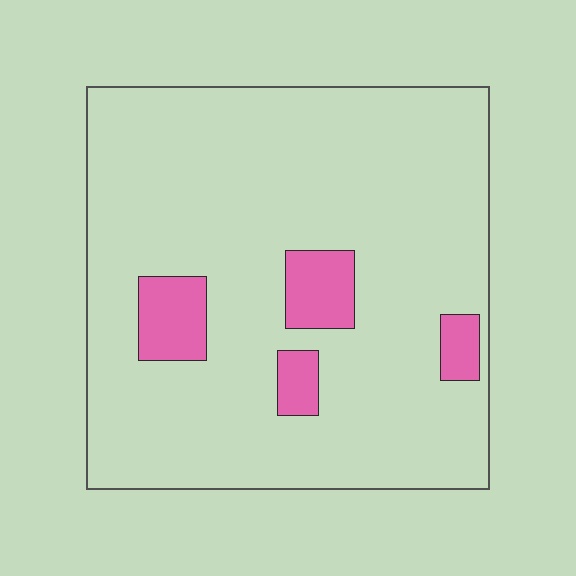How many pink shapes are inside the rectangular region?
4.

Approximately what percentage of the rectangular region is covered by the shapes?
Approximately 10%.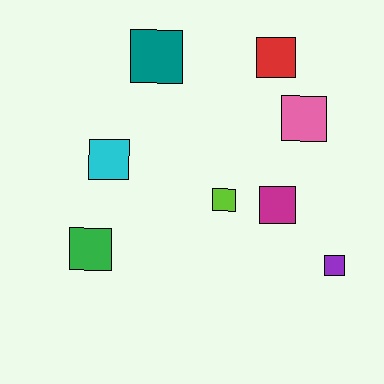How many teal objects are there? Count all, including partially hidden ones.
There is 1 teal object.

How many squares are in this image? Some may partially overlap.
There are 8 squares.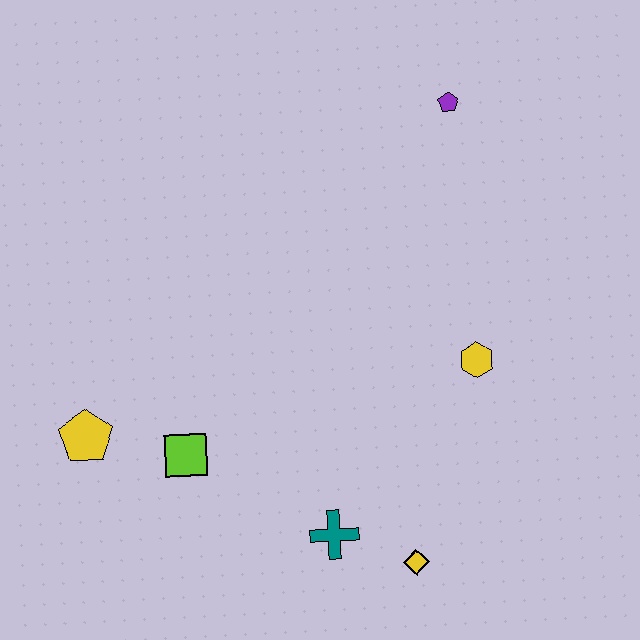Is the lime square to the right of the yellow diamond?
No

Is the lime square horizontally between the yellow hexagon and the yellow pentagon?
Yes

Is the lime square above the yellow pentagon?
No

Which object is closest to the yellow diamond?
The teal cross is closest to the yellow diamond.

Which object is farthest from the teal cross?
The purple pentagon is farthest from the teal cross.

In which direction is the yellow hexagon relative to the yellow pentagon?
The yellow hexagon is to the right of the yellow pentagon.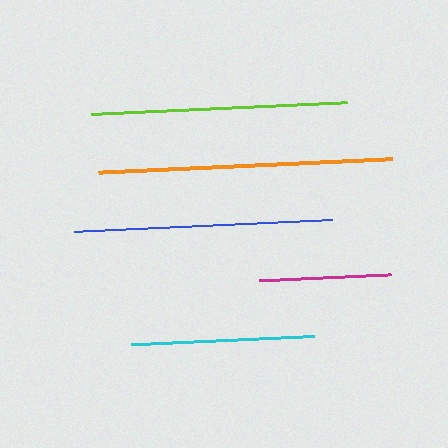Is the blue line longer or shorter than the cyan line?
The blue line is longer than the cyan line.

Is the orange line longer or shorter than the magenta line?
The orange line is longer than the magenta line.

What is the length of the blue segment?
The blue segment is approximately 258 pixels long.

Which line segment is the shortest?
The magenta line is the shortest at approximately 131 pixels.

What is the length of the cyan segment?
The cyan segment is approximately 183 pixels long.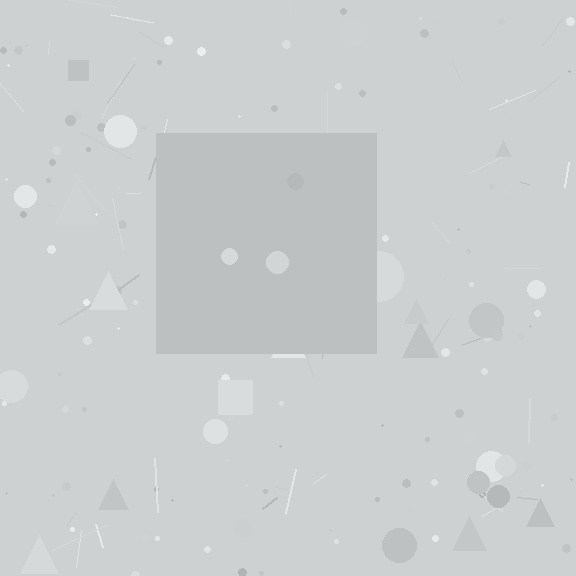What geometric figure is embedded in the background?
A square is embedded in the background.